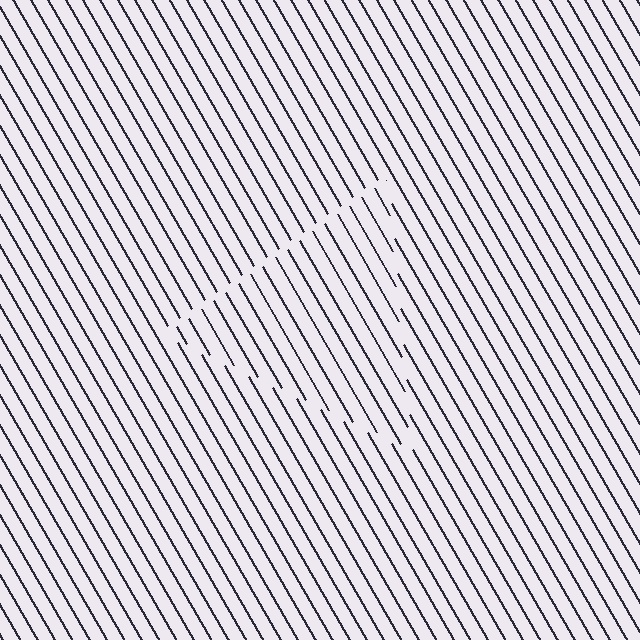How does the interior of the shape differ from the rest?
The interior of the shape contains the same grating, shifted by half a period — the contour is defined by the phase discontinuity where line-ends from the inner and outer gratings abut.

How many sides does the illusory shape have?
3 sides — the line-ends trace a triangle.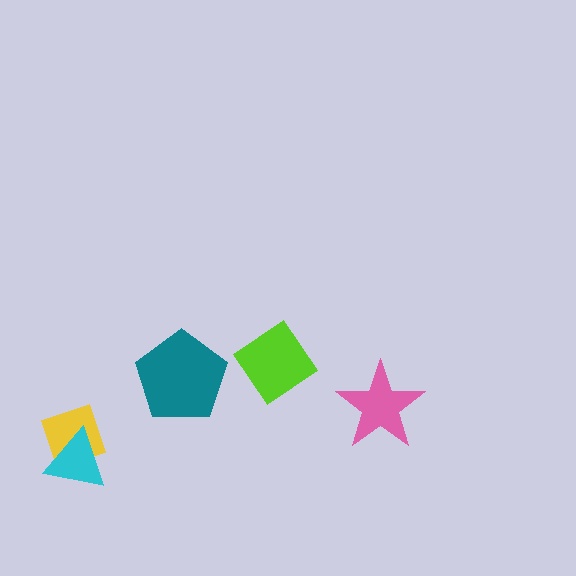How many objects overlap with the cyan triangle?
1 object overlaps with the cyan triangle.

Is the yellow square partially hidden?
Yes, it is partially covered by another shape.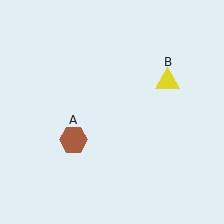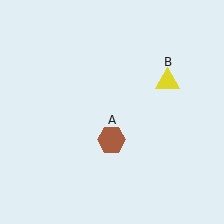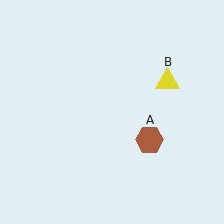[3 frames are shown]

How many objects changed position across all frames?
1 object changed position: brown hexagon (object A).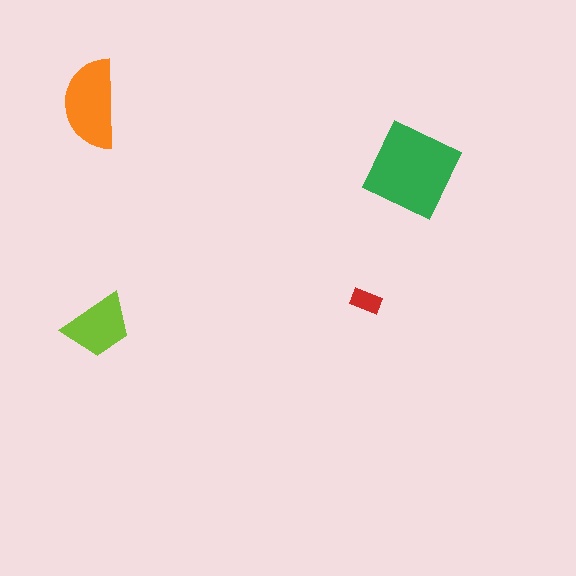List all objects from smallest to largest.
The red rectangle, the lime trapezoid, the orange semicircle, the green square.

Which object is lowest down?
The lime trapezoid is bottommost.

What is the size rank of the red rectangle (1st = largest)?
4th.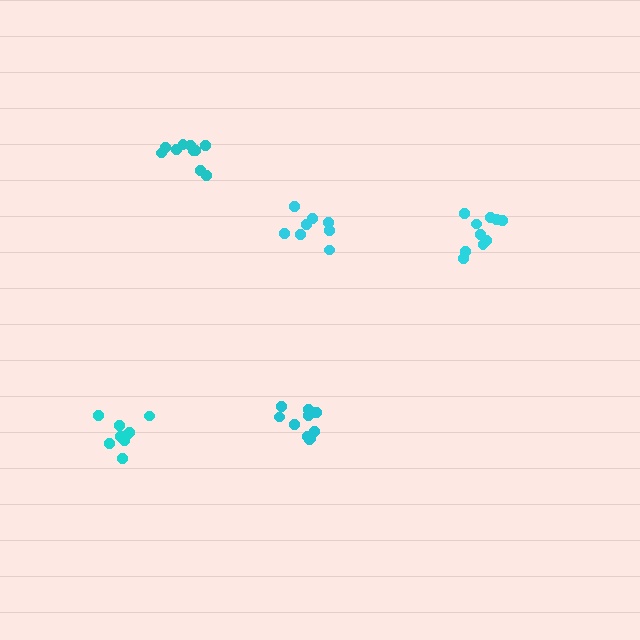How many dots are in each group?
Group 1: 10 dots, Group 2: 8 dots, Group 3: 9 dots, Group 4: 10 dots, Group 5: 10 dots (47 total).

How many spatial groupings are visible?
There are 5 spatial groupings.